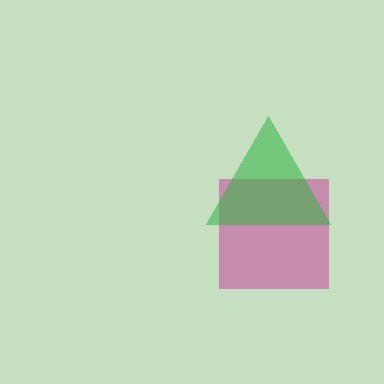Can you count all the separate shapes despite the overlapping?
Yes, there are 2 separate shapes.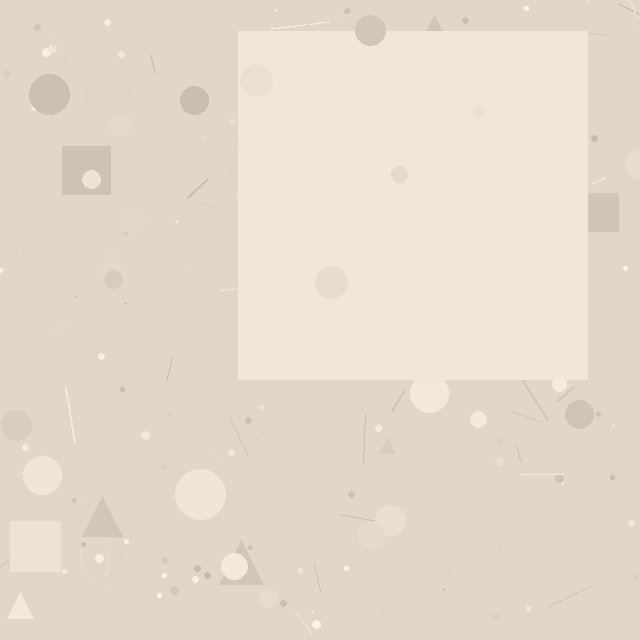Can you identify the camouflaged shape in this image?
The camouflaged shape is a square.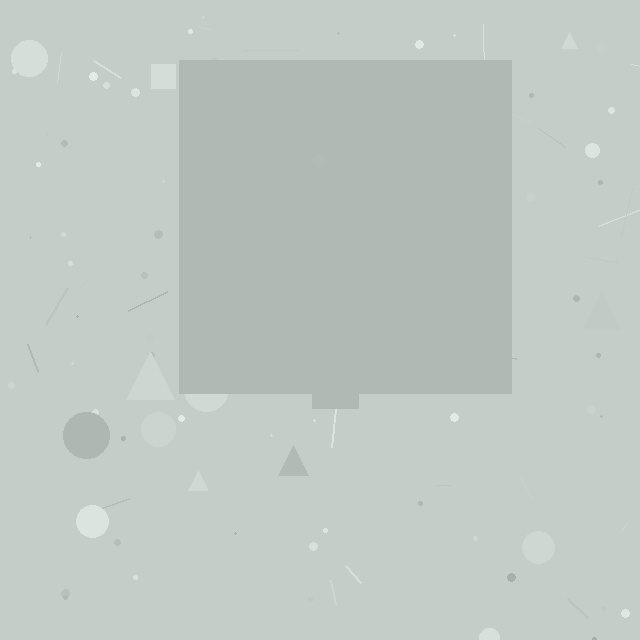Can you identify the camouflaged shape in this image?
The camouflaged shape is a square.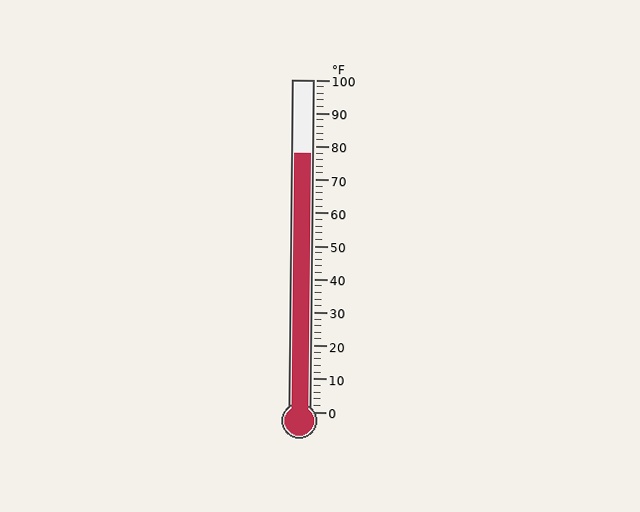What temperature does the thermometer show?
The thermometer shows approximately 78°F.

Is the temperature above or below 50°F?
The temperature is above 50°F.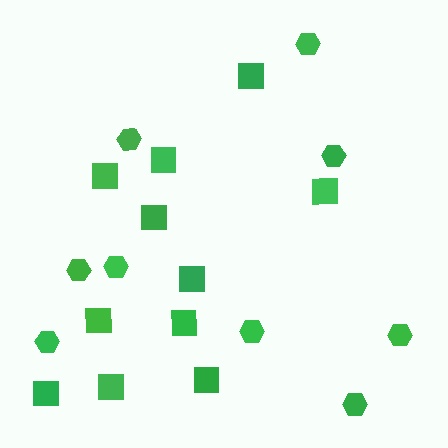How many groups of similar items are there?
There are 2 groups: one group of squares (11) and one group of hexagons (9).